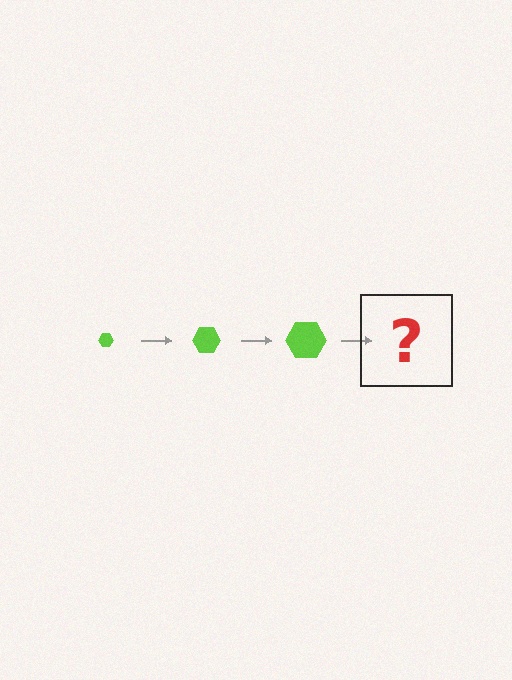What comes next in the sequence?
The next element should be a lime hexagon, larger than the previous one.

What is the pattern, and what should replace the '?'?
The pattern is that the hexagon gets progressively larger each step. The '?' should be a lime hexagon, larger than the previous one.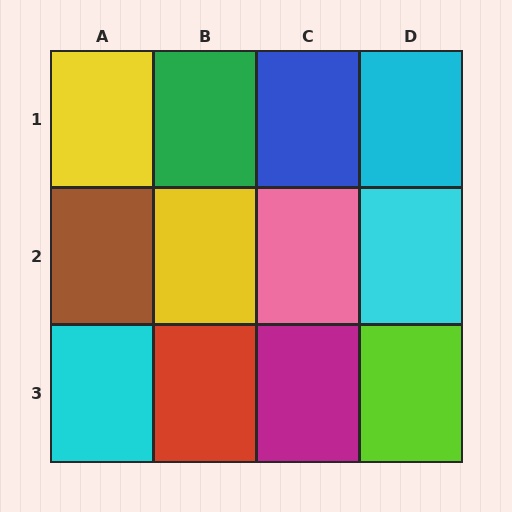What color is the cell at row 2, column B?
Yellow.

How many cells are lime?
1 cell is lime.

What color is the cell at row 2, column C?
Pink.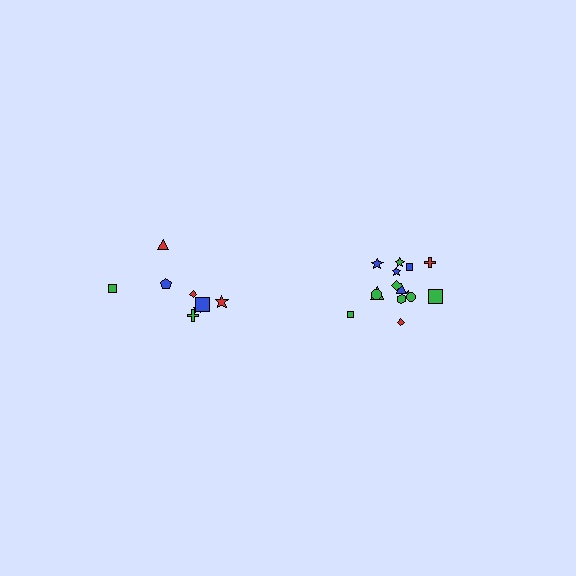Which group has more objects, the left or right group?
The right group.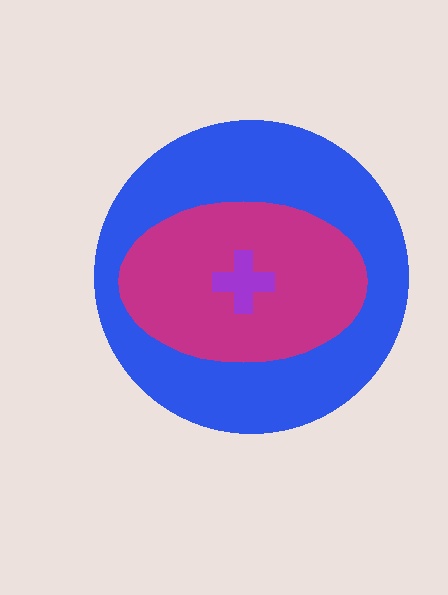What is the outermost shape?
The blue circle.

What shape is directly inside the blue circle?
The magenta ellipse.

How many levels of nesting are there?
3.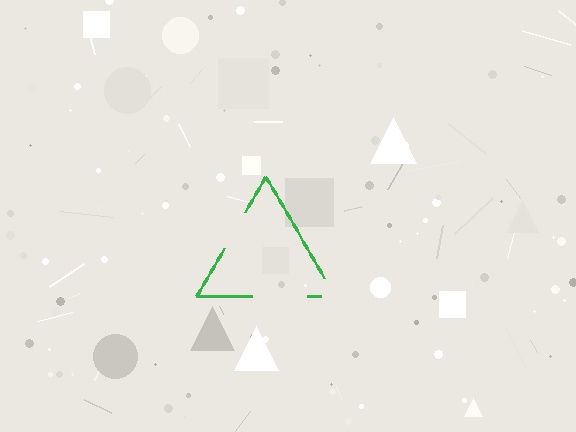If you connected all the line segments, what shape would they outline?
They would outline a triangle.